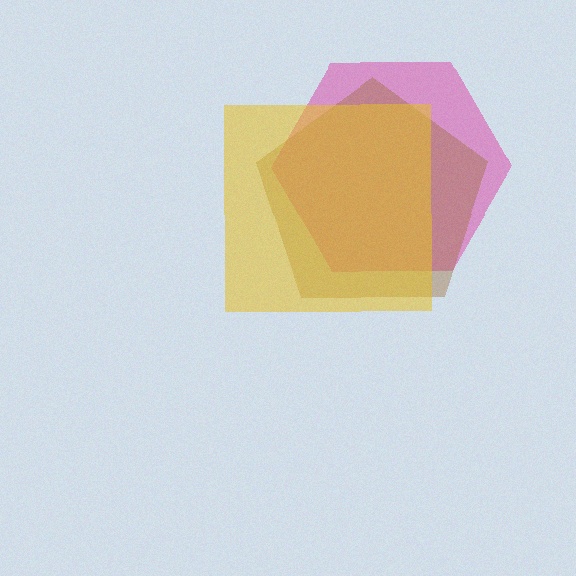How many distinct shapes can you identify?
There are 3 distinct shapes: a pink hexagon, a brown pentagon, a yellow square.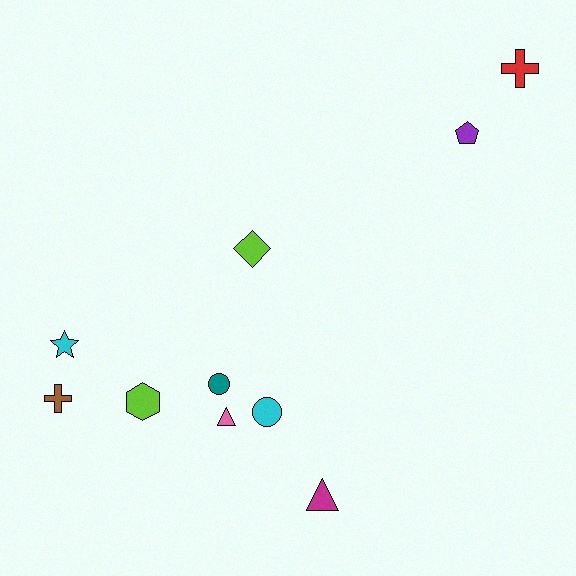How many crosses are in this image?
There are 2 crosses.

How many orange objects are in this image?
There are no orange objects.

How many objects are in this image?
There are 10 objects.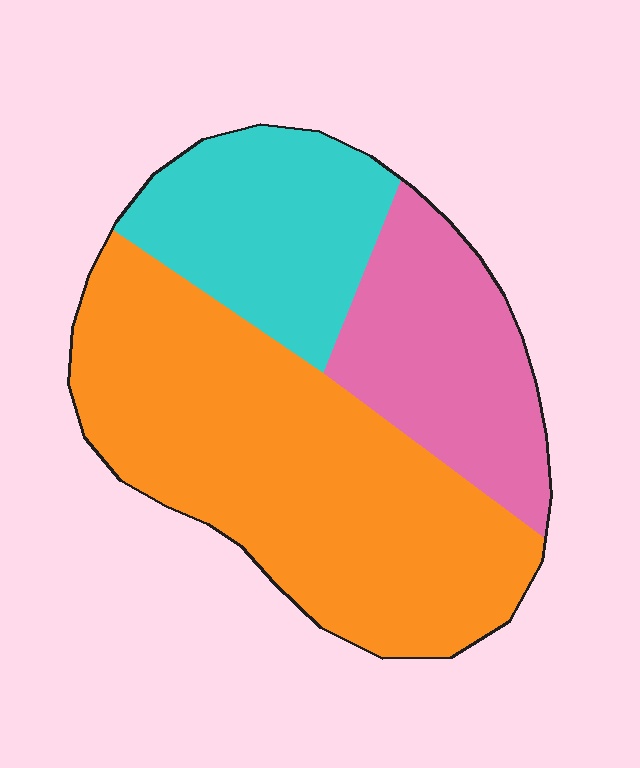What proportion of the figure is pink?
Pink covers about 25% of the figure.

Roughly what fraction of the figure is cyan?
Cyan covers about 25% of the figure.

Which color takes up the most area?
Orange, at roughly 55%.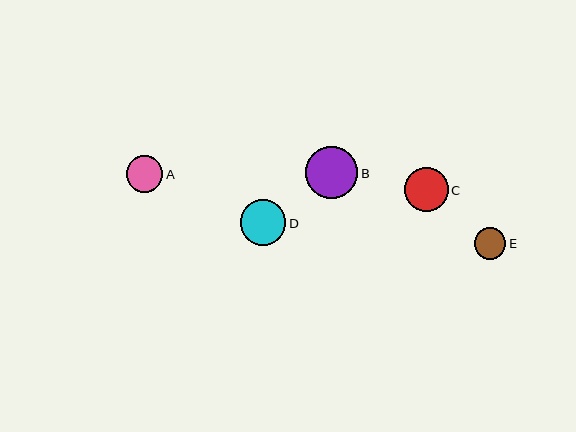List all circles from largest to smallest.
From largest to smallest: B, D, C, A, E.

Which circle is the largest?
Circle B is the largest with a size of approximately 52 pixels.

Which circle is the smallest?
Circle E is the smallest with a size of approximately 31 pixels.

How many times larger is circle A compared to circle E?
Circle A is approximately 1.2 times the size of circle E.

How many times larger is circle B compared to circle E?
Circle B is approximately 1.7 times the size of circle E.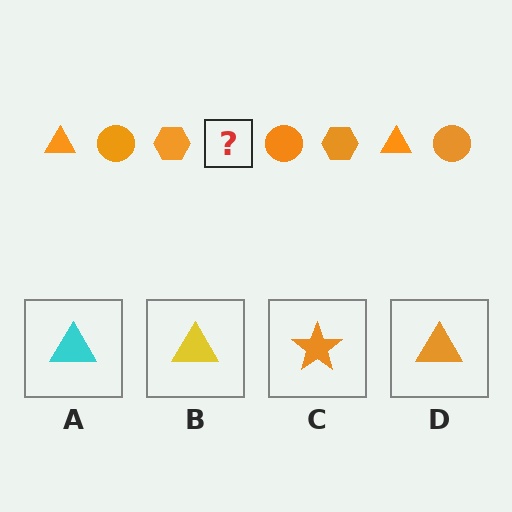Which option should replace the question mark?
Option D.